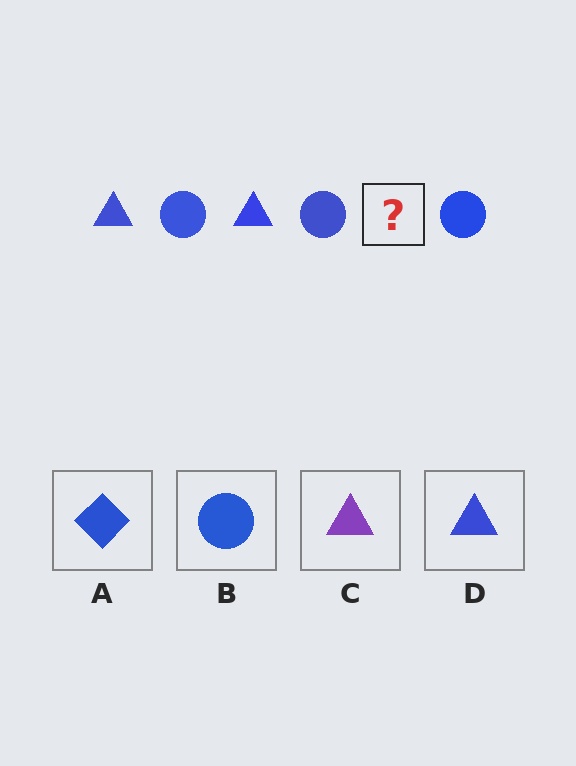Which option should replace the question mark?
Option D.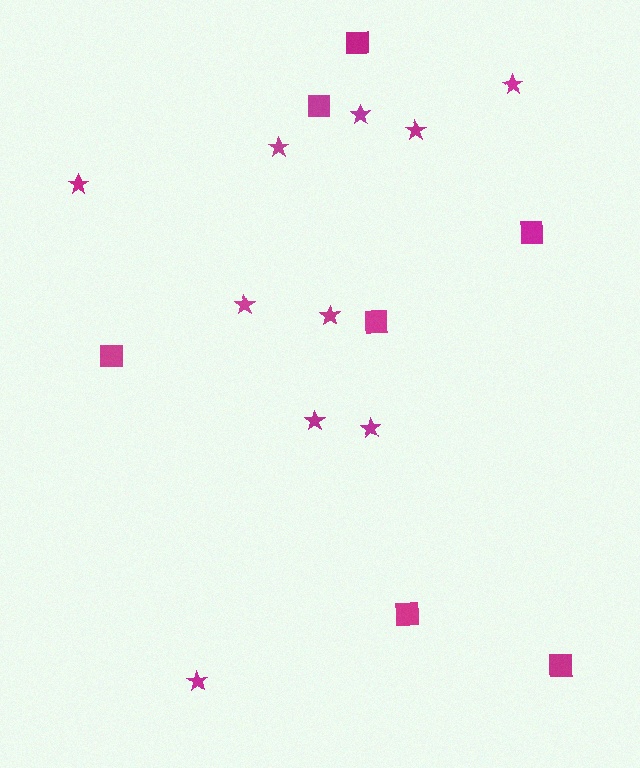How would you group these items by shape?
There are 2 groups: one group of stars (10) and one group of squares (7).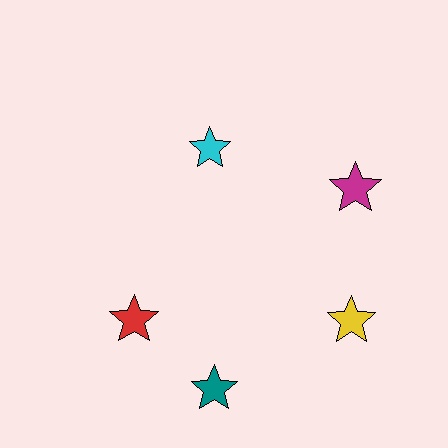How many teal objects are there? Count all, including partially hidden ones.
There is 1 teal object.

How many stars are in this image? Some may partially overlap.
There are 5 stars.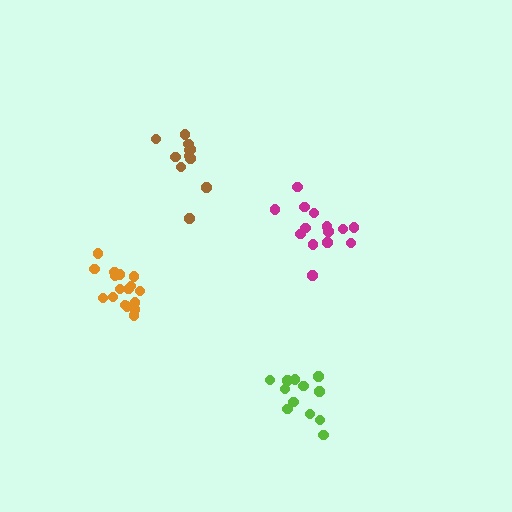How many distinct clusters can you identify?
There are 4 distinct clusters.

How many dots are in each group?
Group 1: 14 dots, Group 2: 17 dots, Group 3: 11 dots, Group 4: 12 dots (54 total).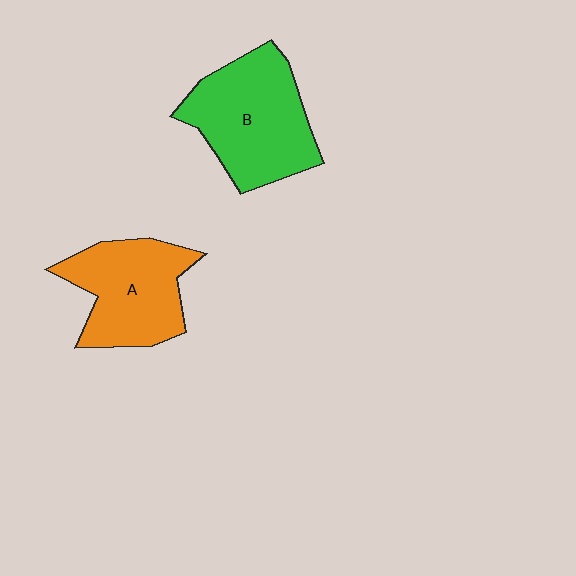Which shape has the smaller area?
Shape A (orange).